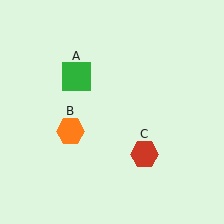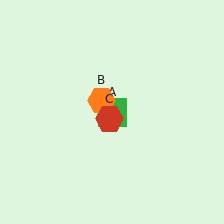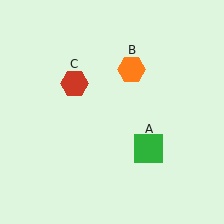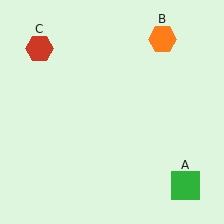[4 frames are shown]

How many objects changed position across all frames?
3 objects changed position: green square (object A), orange hexagon (object B), red hexagon (object C).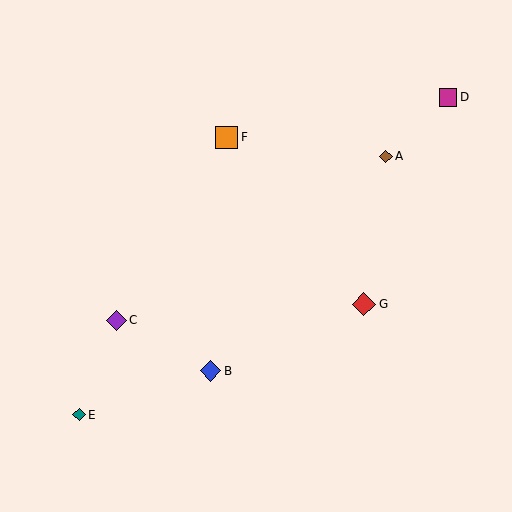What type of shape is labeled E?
Shape E is a teal diamond.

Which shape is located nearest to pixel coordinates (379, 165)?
The brown diamond (labeled A) at (386, 156) is nearest to that location.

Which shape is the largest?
The red diamond (labeled G) is the largest.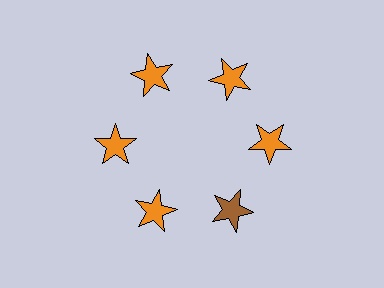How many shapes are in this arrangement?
There are 6 shapes arranged in a ring pattern.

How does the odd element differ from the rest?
It has a different color: brown instead of orange.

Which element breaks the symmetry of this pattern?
The brown star at roughly the 5 o'clock position breaks the symmetry. All other shapes are orange stars.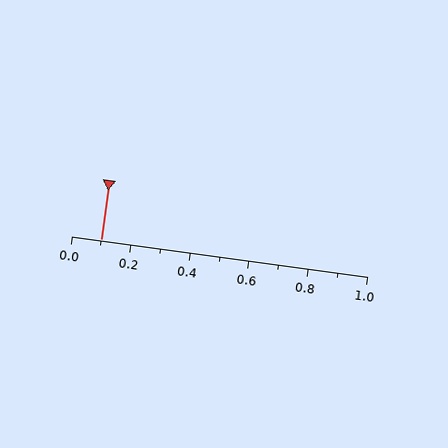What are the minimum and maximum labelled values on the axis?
The axis runs from 0.0 to 1.0.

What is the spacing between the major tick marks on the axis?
The major ticks are spaced 0.2 apart.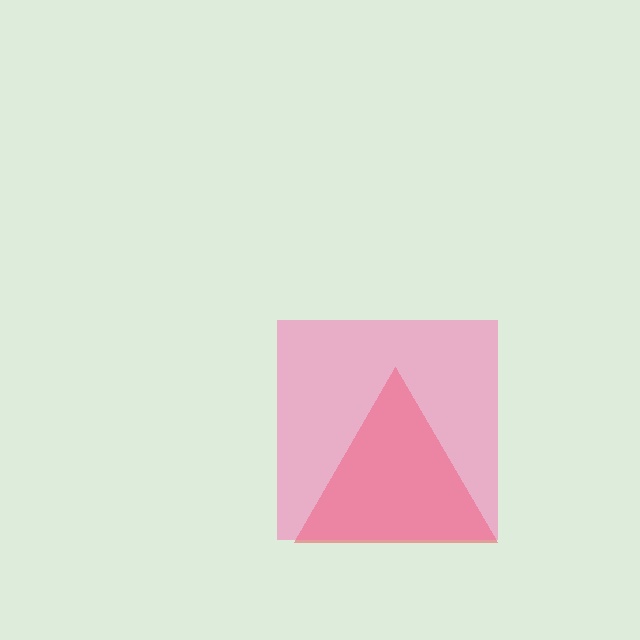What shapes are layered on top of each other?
The layered shapes are: a red triangle, a pink square.